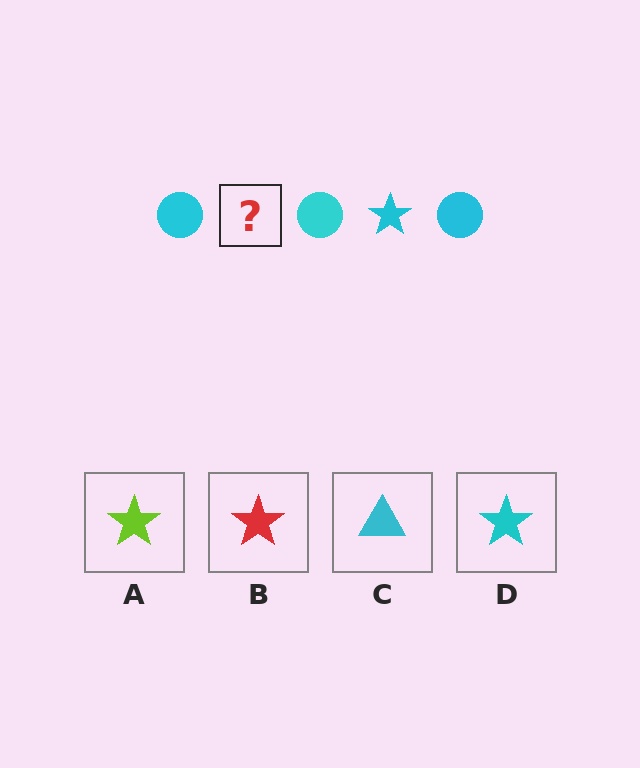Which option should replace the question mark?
Option D.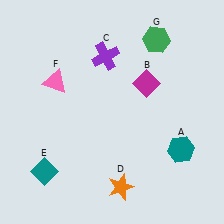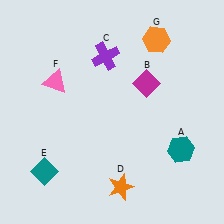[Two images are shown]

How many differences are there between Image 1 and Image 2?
There is 1 difference between the two images.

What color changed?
The hexagon (G) changed from green in Image 1 to orange in Image 2.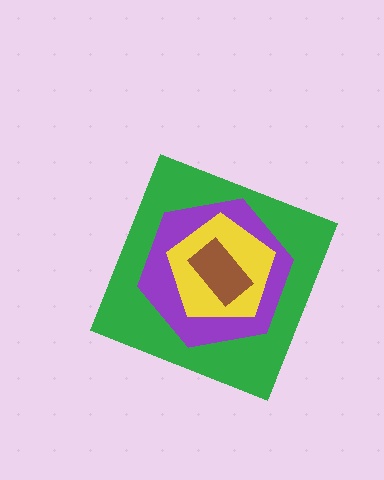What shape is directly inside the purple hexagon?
The yellow pentagon.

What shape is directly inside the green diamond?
The purple hexagon.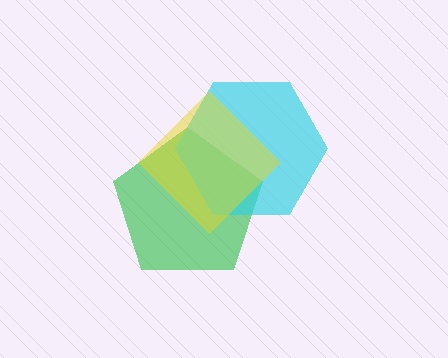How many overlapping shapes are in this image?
There are 3 overlapping shapes in the image.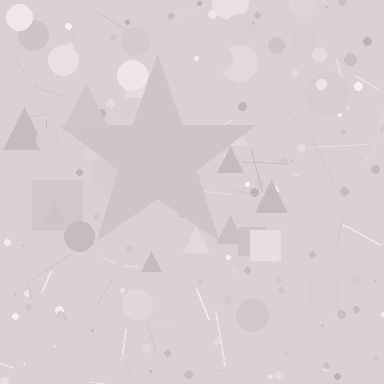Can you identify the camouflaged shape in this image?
The camouflaged shape is a star.